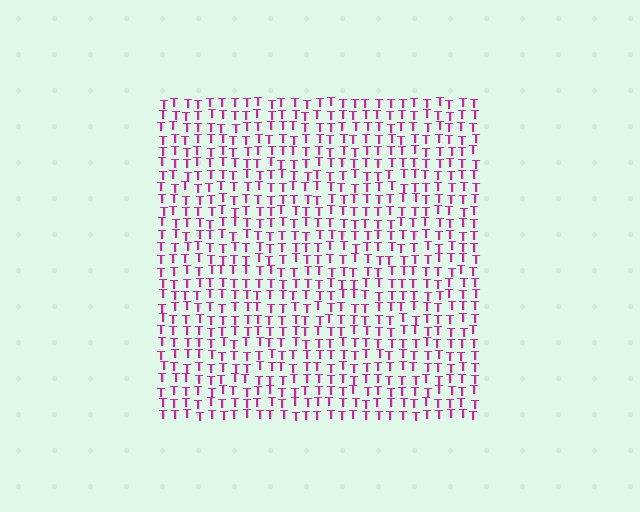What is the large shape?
The large shape is a square.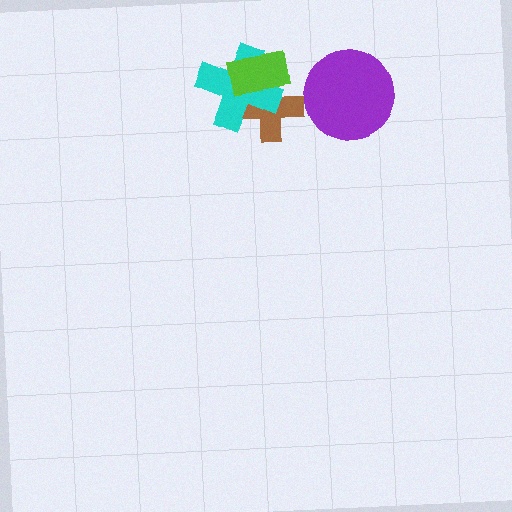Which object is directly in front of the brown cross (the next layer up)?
The cyan cross is directly in front of the brown cross.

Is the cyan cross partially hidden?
Yes, it is partially covered by another shape.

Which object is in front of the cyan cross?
The lime rectangle is in front of the cyan cross.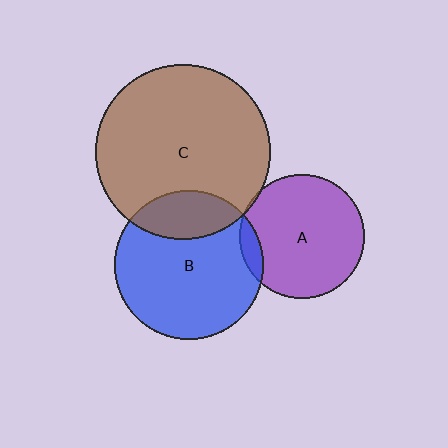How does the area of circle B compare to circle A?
Approximately 1.4 times.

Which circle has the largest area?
Circle C (brown).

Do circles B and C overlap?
Yes.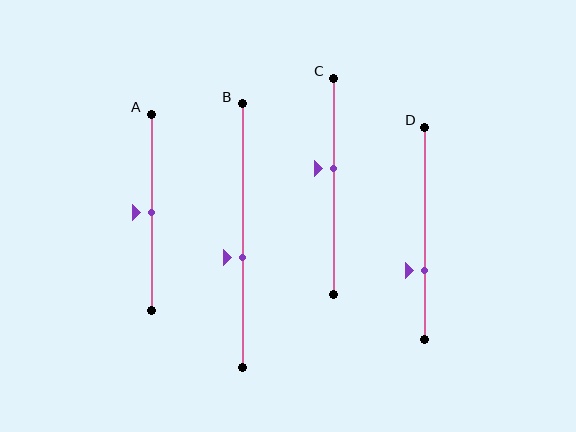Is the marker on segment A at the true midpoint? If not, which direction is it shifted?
Yes, the marker on segment A is at the true midpoint.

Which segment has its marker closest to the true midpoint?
Segment A has its marker closest to the true midpoint.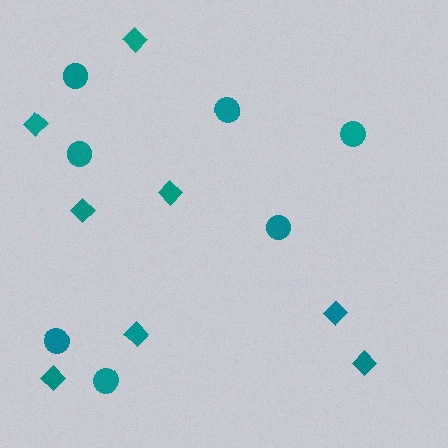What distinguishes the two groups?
There are 2 groups: one group of diamonds (8) and one group of circles (7).